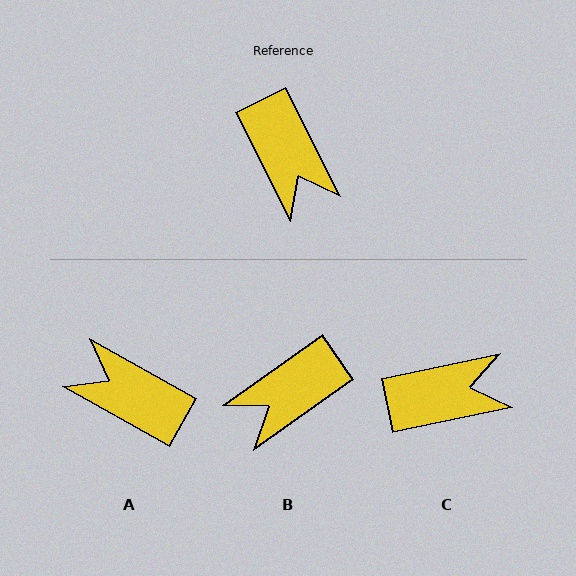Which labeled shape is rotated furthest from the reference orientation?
A, about 146 degrees away.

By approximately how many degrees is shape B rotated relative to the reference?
Approximately 81 degrees clockwise.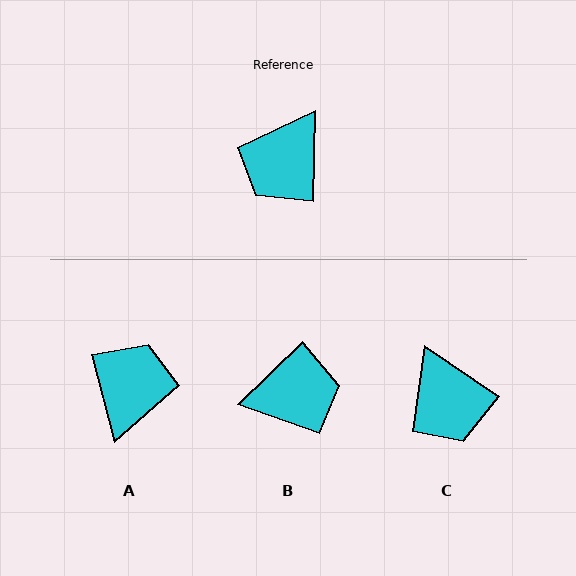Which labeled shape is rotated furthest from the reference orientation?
A, about 164 degrees away.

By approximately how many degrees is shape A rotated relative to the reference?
Approximately 164 degrees clockwise.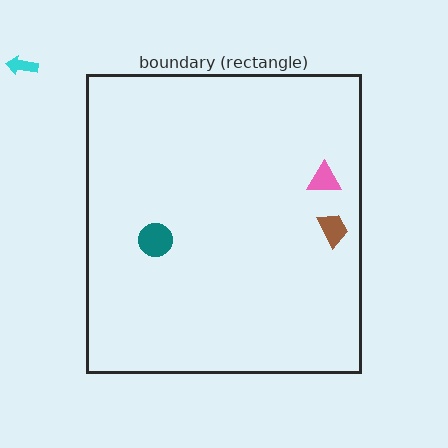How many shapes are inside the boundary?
3 inside, 1 outside.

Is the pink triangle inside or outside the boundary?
Inside.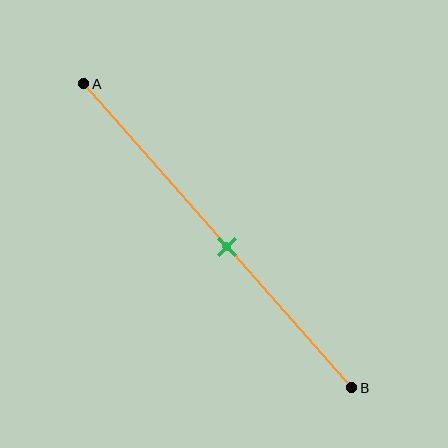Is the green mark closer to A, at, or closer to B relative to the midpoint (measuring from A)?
The green mark is closer to point B than the midpoint of segment AB.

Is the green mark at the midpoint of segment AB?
No, the mark is at about 55% from A, not at the 50% midpoint.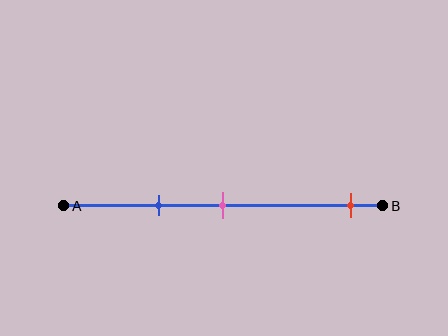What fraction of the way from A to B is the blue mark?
The blue mark is approximately 30% (0.3) of the way from A to B.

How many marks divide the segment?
There are 3 marks dividing the segment.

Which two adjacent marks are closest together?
The blue and pink marks are the closest adjacent pair.